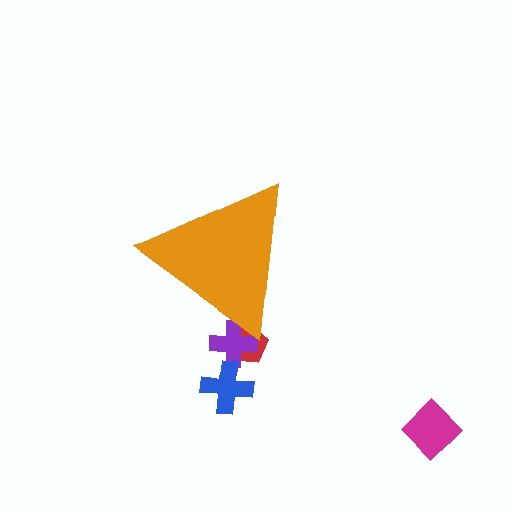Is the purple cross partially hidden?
Yes, the purple cross is partially hidden behind the orange triangle.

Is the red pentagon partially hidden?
Yes, the red pentagon is partially hidden behind the orange triangle.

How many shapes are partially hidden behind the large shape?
2 shapes are partially hidden.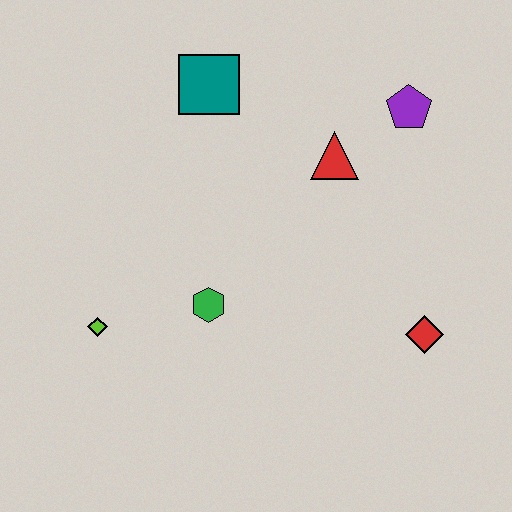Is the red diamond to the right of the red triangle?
Yes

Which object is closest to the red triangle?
The purple pentagon is closest to the red triangle.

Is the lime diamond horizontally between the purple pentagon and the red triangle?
No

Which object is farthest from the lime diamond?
The purple pentagon is farthest from the lime diamond.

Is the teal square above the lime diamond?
Yes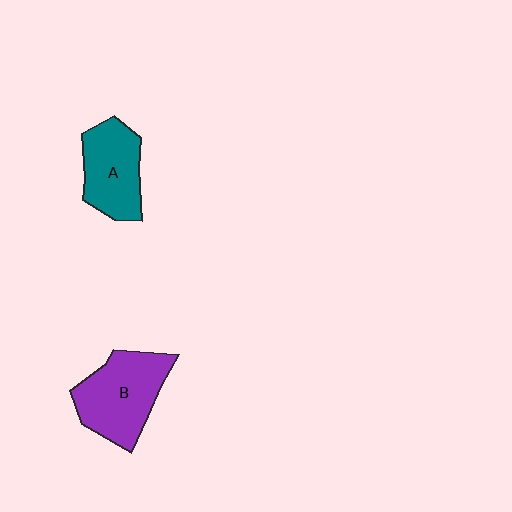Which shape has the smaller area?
Shape A (teal).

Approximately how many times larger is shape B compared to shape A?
Approximately 1.2 times.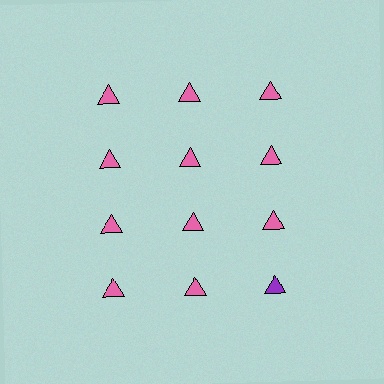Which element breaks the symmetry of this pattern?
The purple triangle in the fourth row, center column breaks the symmetry. All other shapes are pink triangles.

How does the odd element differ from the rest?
It has a different color: purple instead of pink.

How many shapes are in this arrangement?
There are 12 shapes arranged in a grid pattern.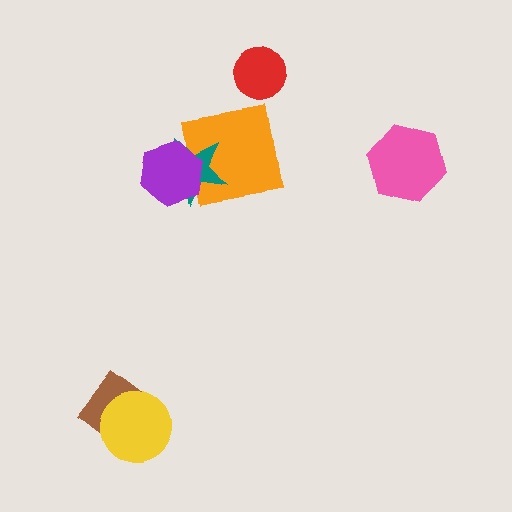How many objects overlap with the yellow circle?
1 object overlaps with the yellow circle.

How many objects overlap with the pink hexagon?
0 objects overlap with the pink hexagon.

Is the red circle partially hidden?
No, no other shape covers it.